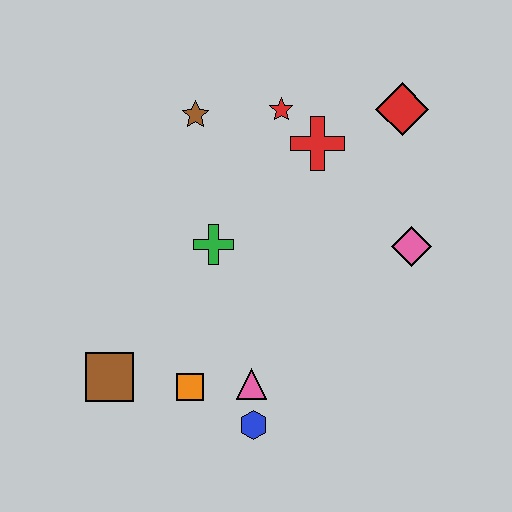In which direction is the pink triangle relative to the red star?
The pink triangle is below the red star.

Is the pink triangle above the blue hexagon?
Yes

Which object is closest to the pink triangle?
The blue hexagon is closest to the pink triangle.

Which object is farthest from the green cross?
The red diamond is farthest from the green cross.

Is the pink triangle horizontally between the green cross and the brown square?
No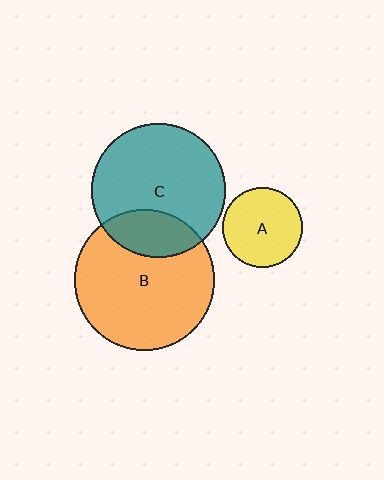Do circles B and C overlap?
Yes.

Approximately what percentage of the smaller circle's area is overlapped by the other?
Approximately 25%.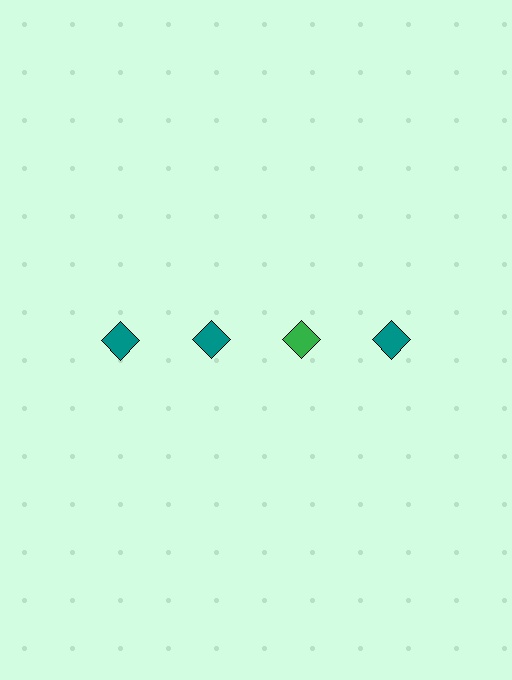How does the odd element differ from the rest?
It has a different color: green instead of teal.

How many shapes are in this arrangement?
There are 4 shapes arranged in a grid pattern.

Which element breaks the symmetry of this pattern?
The green diamond in the top row, center column breaks the symmetry. All other shapes are teal diamonds.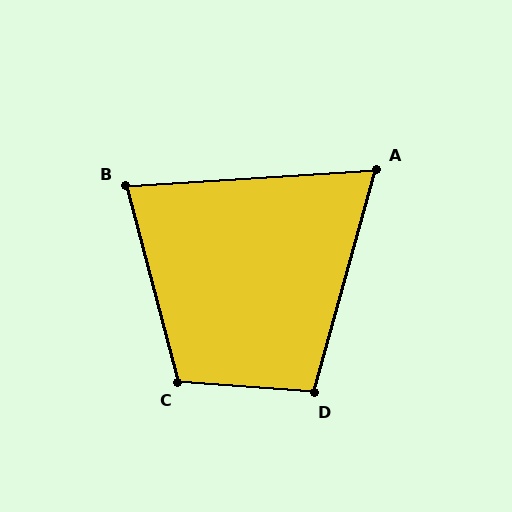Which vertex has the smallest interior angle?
A, at approximately 71 degrees.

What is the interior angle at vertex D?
Approximately 101 degrees (obtuse).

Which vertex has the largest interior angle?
C, at approximately 109 degrees.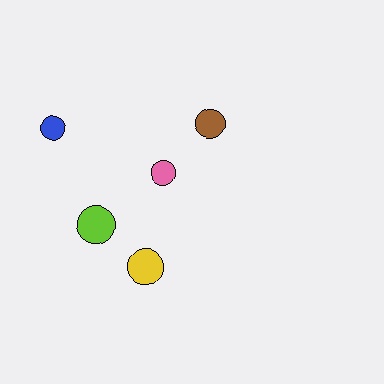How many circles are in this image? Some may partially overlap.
There are 5 circles.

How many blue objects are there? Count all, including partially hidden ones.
There is 1 blue object.